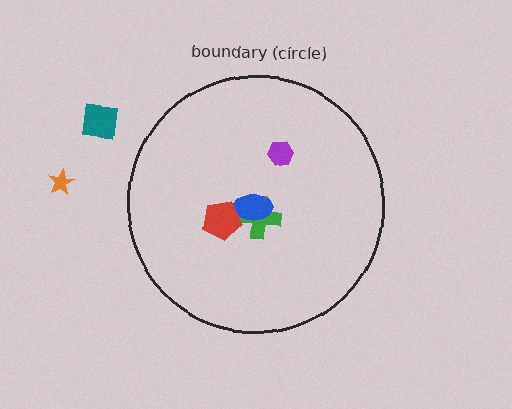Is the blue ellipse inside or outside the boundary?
Inside.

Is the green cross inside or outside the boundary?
Inside.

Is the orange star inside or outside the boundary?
Outside.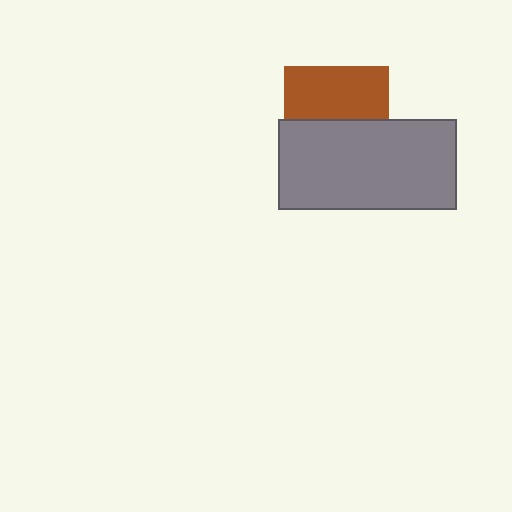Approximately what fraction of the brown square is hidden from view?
Roughly 48% of the brown square is hidden behind the gray rectangle.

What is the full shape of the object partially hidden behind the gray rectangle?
The partially hidden object is a brown square.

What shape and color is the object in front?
The object in front is a gray rectangle.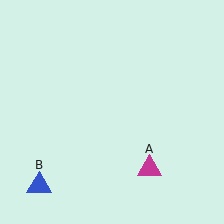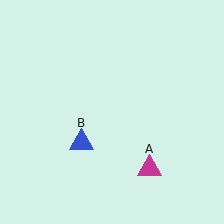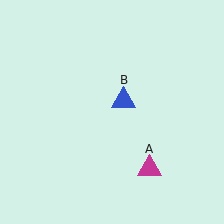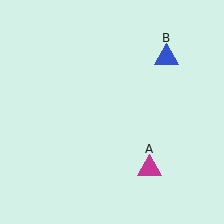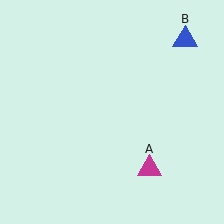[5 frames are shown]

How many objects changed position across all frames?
1 object changed position: blue triangle (object B).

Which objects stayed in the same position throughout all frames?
Magenta triangle (object A) remained stationary.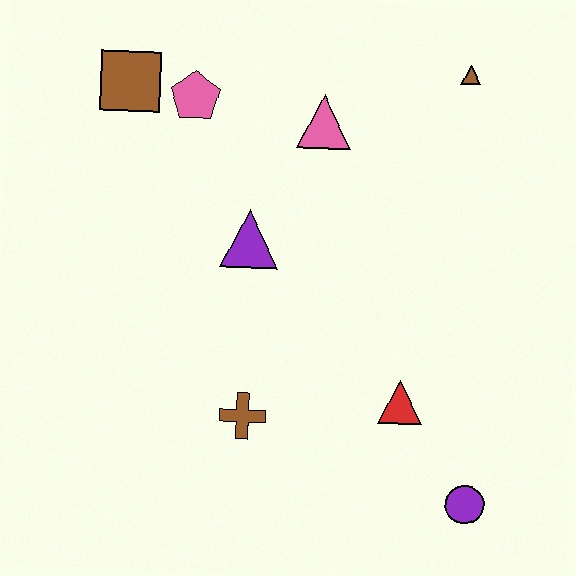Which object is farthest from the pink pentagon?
The purple circle is farthest from the pink pentagon.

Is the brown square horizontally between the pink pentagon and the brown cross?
No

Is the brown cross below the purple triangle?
Yes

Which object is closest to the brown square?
The pink pentagon is closest to the brown square.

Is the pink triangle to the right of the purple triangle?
Yes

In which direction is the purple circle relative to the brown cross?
The purple circle is to the right of the brown cross.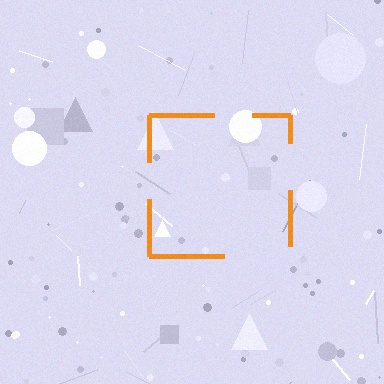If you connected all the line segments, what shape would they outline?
They would outline a square.